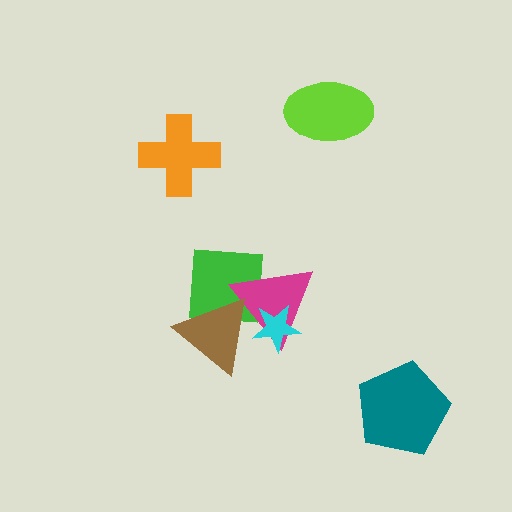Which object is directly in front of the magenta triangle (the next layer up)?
The brown triangle is directly in front of the magenta triangle.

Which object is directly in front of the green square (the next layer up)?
The magenta triangle is directly in front of the green square.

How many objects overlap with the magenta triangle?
3 objects overlap with the magenta triangle.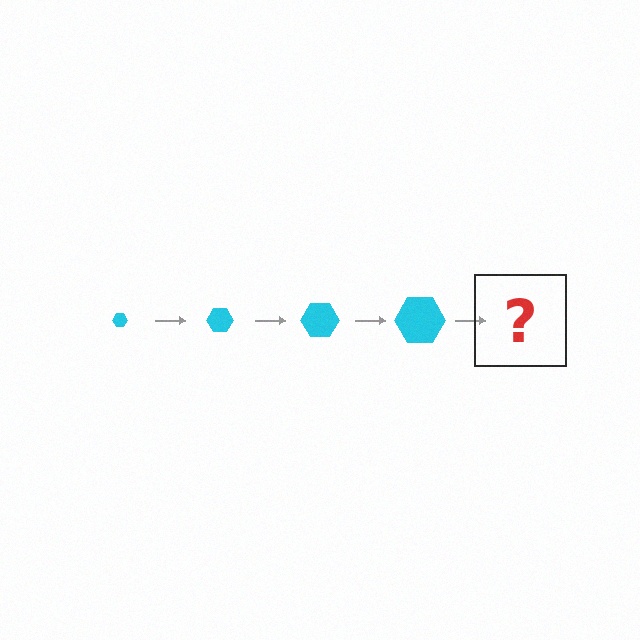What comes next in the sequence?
The next element should be a cyan hexagon, larger than the previous one.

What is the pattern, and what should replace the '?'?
The pattern is that the hexagon gets progressively larger each step. The '?' should be a cyan hexagon, larger than the previous one.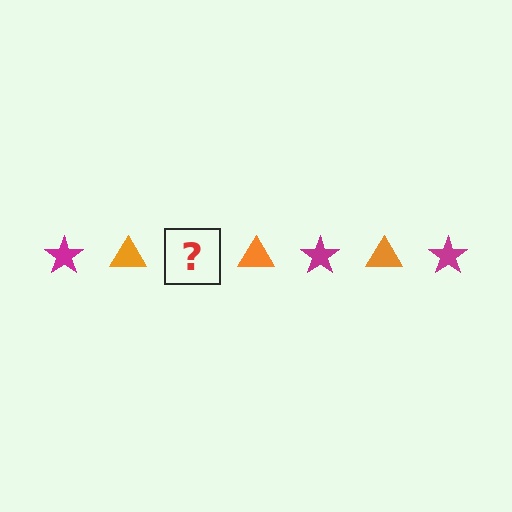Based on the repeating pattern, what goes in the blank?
The blank should be a magenta star.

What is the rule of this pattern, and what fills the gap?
The rule is that the pattern alternates between magenta star and orange triangle. The gap should be filled with a magenta star.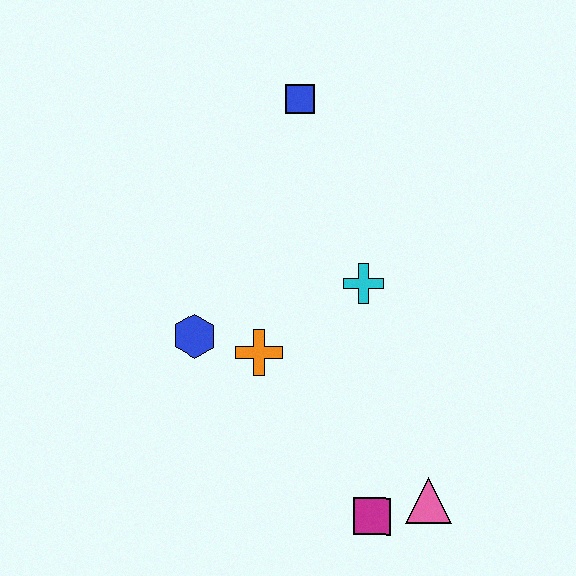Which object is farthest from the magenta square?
The blue square is farthest from the magenta square.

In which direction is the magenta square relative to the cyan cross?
The magenta square is below the cyan cross.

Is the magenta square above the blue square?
No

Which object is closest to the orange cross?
The blue hexagon is closest to the orange cross.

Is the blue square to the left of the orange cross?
No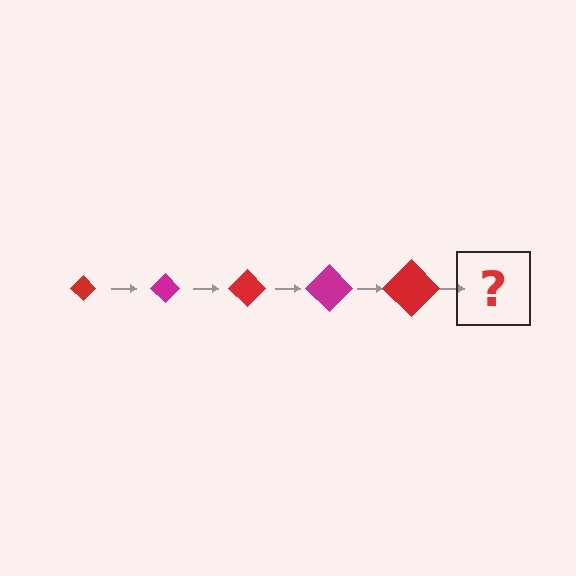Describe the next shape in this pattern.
It should be a magenta diamond, larger than the previous one.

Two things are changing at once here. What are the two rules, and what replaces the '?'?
The two rules are that the diamond grows larger each step and the color cycles through red and magenta. The '?' should be a magenta diamond, larger than the previous one.